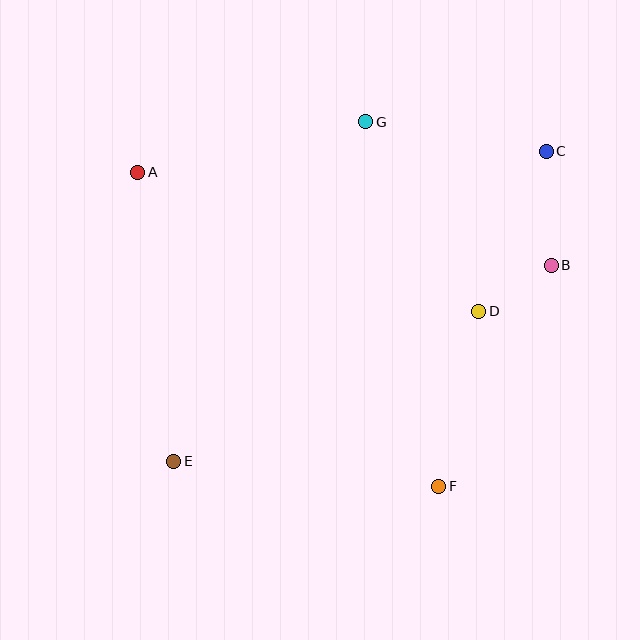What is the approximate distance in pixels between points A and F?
The distance between A and F is approximately 435 pixels.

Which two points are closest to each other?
Points B and D are closest to each other.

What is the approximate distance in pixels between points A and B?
The distance between A and B is approximately 424 pixels.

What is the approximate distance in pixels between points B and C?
The distance between B and C is approximately 114 pixels.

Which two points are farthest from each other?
Points C and E are farthest from each other.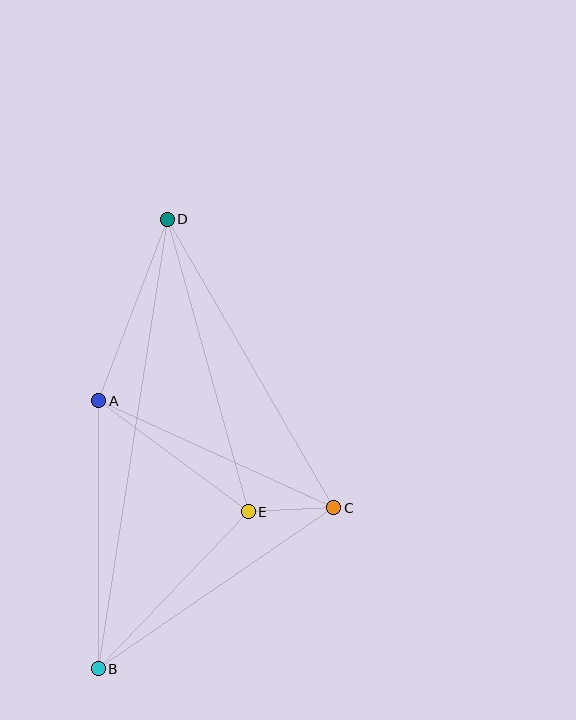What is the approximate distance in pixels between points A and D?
The distance between A and D is approximately 194 pixels.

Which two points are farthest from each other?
Points B and D are farthest from each other.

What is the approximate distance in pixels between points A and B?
The distance between A and B is approximately 268 pixels.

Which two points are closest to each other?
Points C and E are closest to each other.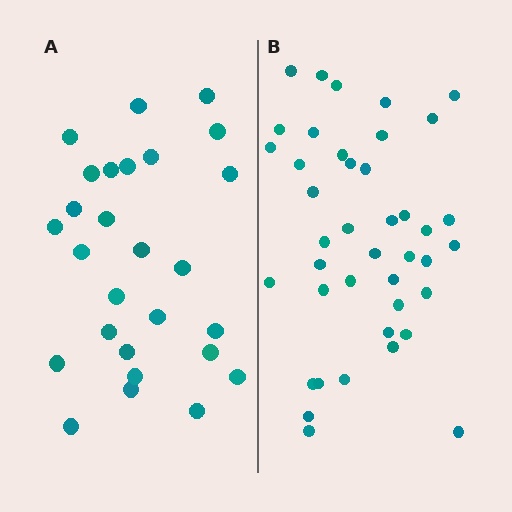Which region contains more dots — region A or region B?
Region B (the right region) has more dots.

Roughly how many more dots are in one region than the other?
Region B has approximately 15 more dots than region A.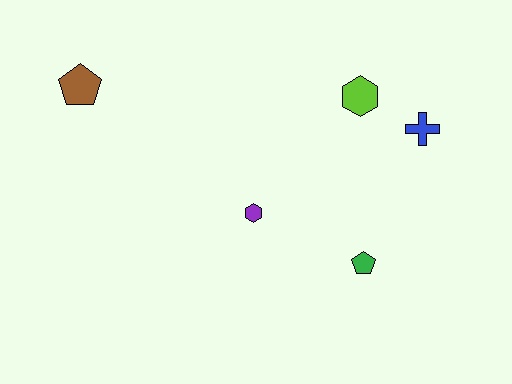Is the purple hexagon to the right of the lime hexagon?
No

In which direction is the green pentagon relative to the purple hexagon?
The green pentagon is to the right of the purple hexagon.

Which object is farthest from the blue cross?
The brown pentagon is farthest from the blue cross.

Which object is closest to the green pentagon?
The purple hexagon is closest to the green pentagon.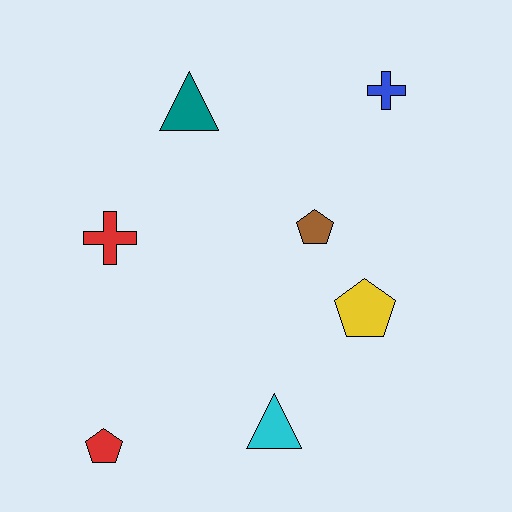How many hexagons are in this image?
There are no hexagons.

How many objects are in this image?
There are 7 objects.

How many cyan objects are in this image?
There is 1 cyan object.